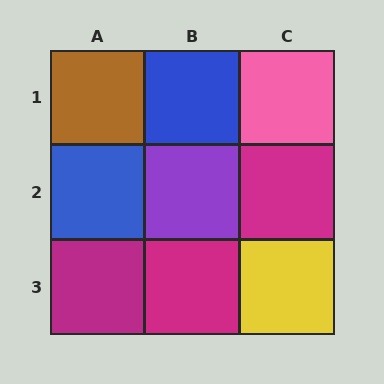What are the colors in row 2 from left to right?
Blue, purple, magenta.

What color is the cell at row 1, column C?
Pink.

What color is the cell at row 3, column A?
Magenta.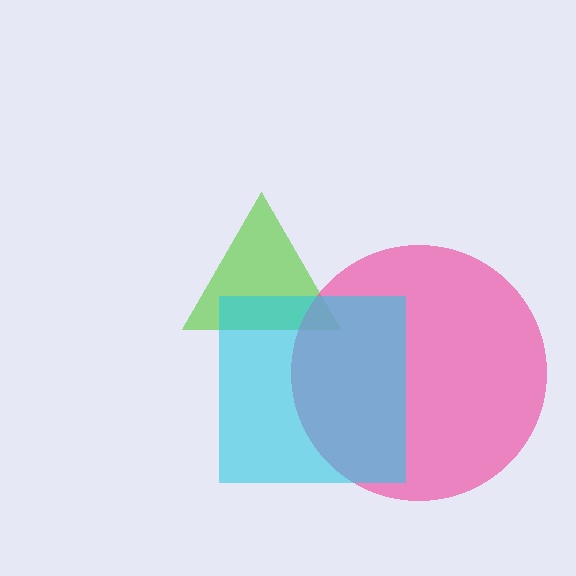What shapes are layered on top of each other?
The layered shapes are: a lime triangle, a pink circle, a cyan square.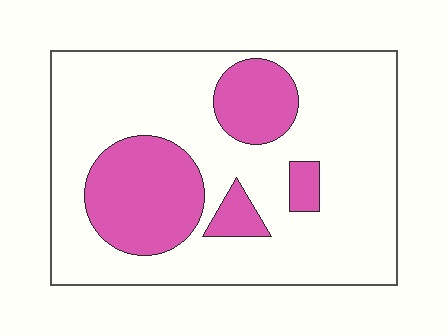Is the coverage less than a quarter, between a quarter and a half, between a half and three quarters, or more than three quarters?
Between a quarter and a half.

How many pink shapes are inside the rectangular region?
4.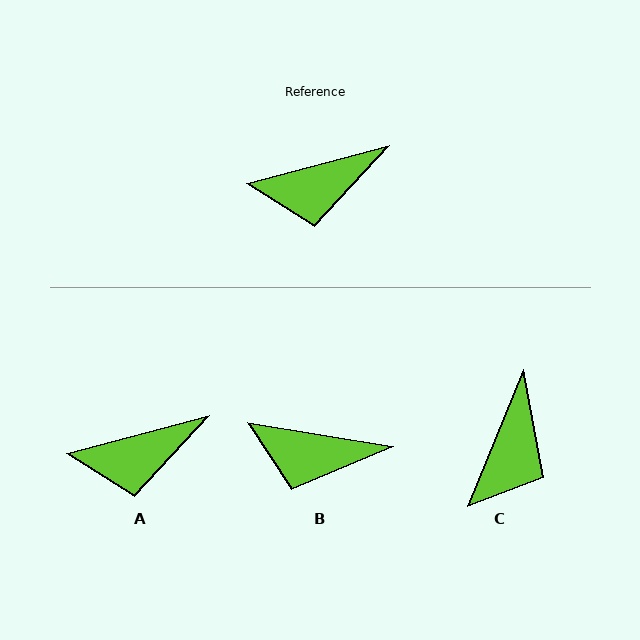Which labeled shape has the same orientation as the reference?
A.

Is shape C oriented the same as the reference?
No, it is off by about 53 degrees.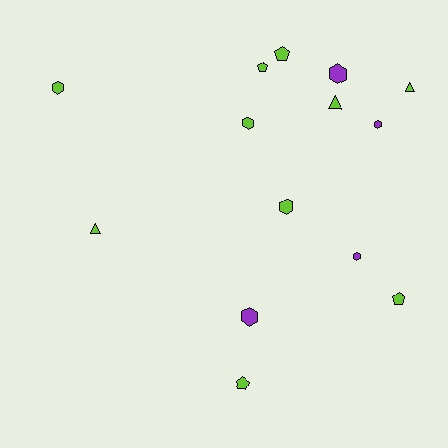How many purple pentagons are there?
There are no purple pentagons.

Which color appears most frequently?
Lime, with 10 objects.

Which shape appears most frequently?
Hexagon, with 7 objects.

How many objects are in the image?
There are 14 objects.